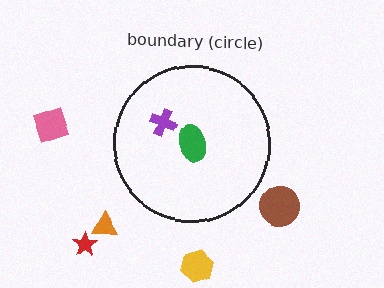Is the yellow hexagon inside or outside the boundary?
Outside.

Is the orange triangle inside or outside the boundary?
Outside.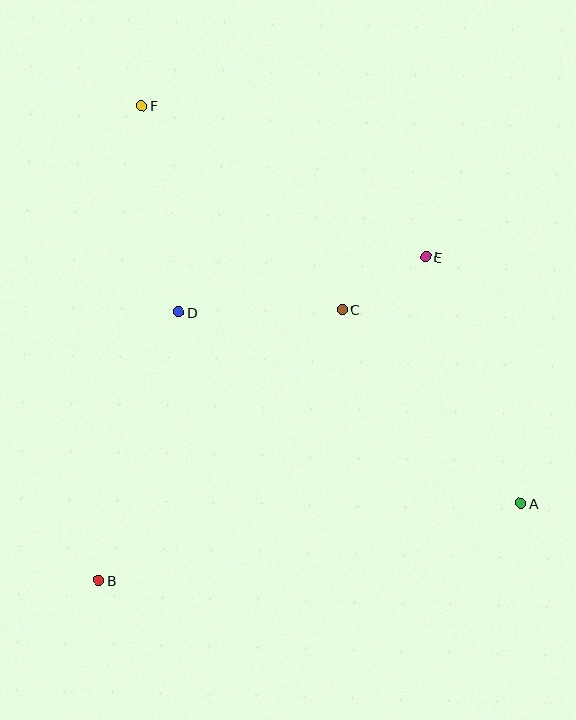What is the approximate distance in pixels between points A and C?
The distance between A and C is approximately 263 pixels.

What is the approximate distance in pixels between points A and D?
The distance between A and D is approximately 391 pixels.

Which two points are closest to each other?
Points C and E are closest to each other.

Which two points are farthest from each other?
Points A and F are farthest from each other.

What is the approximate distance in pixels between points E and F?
The distance between E and F is approximately 322 pixels.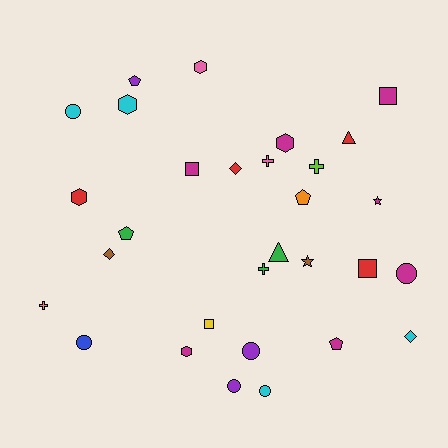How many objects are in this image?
There are 30 objects.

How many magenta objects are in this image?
There are 7 magenta objects.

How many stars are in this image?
There are 2 stars.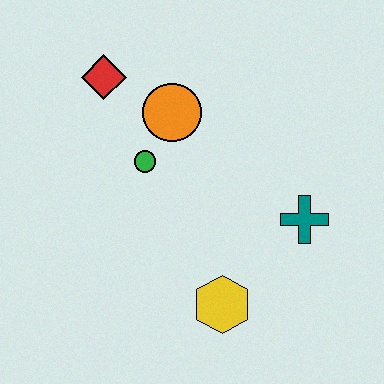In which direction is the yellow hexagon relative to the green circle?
The yellow hexagon is below the green circle.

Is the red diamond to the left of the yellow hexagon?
Yes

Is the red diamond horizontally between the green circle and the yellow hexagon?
No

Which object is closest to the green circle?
The orange circle is closest to the green circle.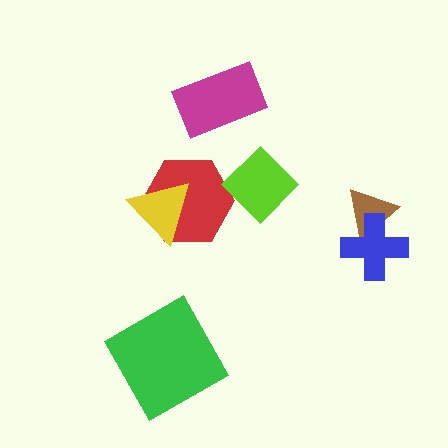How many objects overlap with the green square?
0 objects overlap with the green square.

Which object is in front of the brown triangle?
The blue cross is in front of the brown triangle.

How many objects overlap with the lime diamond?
1 object overlaps with the lime diamond.